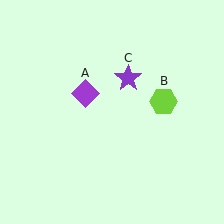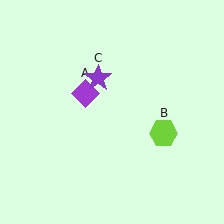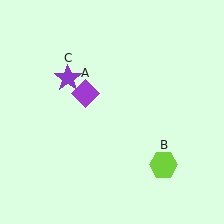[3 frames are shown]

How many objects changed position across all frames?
2 objects changed position: lime hexagon (object B), purple star (object C).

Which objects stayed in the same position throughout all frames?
Purple diamond (object A) remained stationary.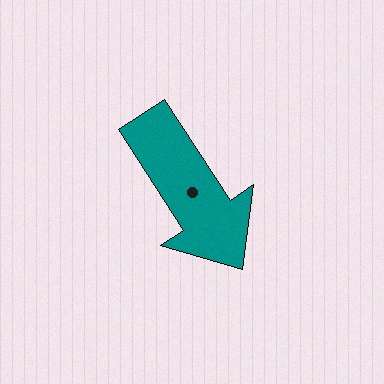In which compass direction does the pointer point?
Southeast.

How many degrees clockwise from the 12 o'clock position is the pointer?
Approximately 147 degrees.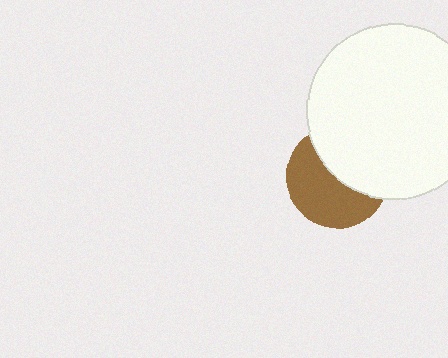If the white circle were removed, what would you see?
You would see the complete brown circle.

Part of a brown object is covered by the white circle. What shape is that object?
It is a circle.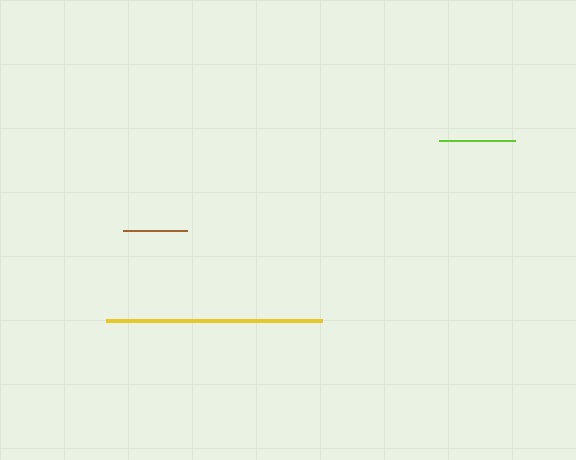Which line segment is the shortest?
The brown line is the shortest at approximately 64 pixels.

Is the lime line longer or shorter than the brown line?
The lime line is longer than the brown line.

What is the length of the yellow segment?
The yellow segment is approximately 216 pixels long.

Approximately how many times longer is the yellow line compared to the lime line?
The yellow line is approximately 2.9 times the length of the lime line.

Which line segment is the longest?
The yellow line is the longest at approximately 216 pixels.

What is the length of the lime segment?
The lime segment is approximately 75 pixels long.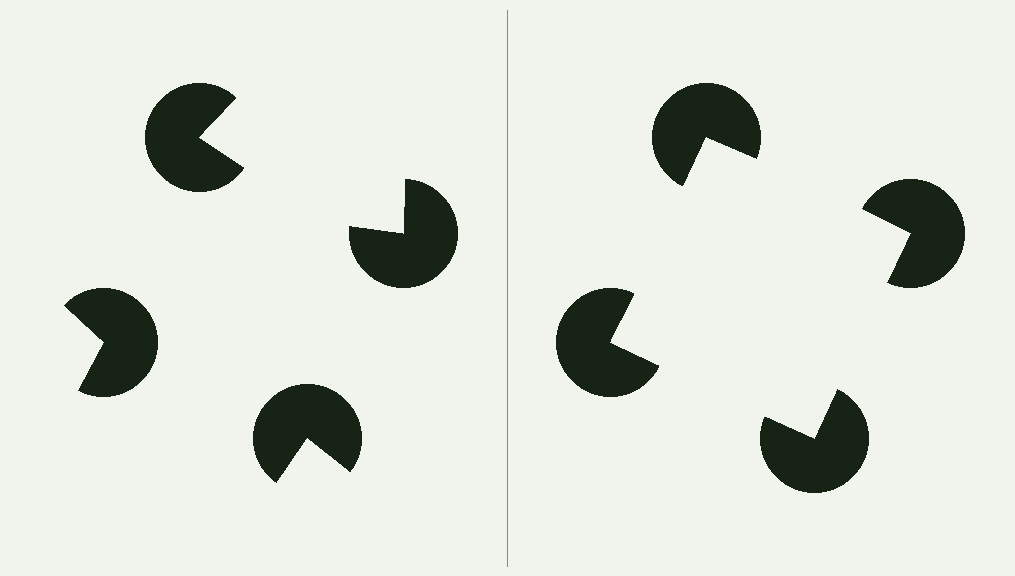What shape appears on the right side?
An illusory square.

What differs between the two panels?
The pac-man discs are positioned identically on both sides; only the wedge orientations differ. On the right they align to a square; on the left they are misaligned.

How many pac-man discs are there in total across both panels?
8 — 4 on each side.